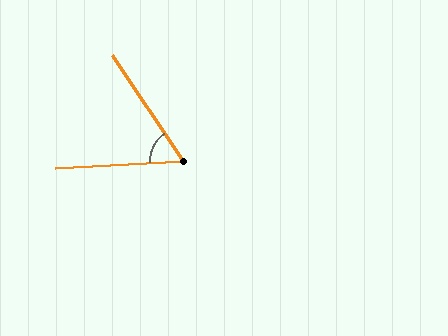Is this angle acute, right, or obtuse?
It is acute.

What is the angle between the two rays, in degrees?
Approximately 59 degrees.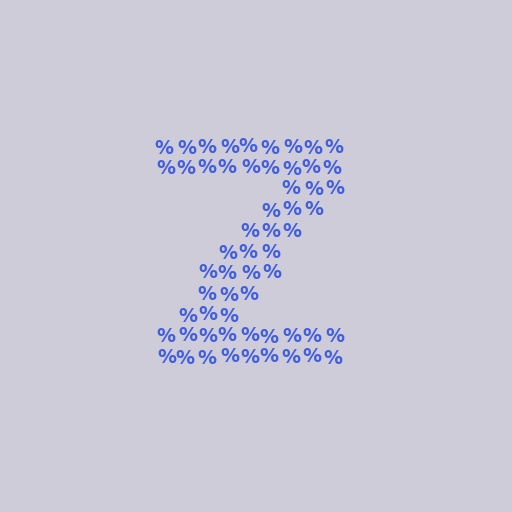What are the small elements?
The small elements are percent signs.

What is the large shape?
The large shape is the letter Z.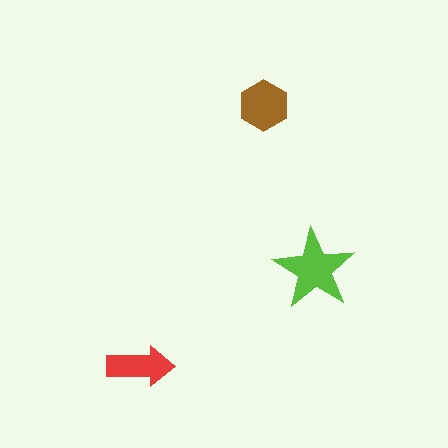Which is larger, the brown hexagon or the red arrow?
The brown hexagon.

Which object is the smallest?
The red arrow.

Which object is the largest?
The lime star.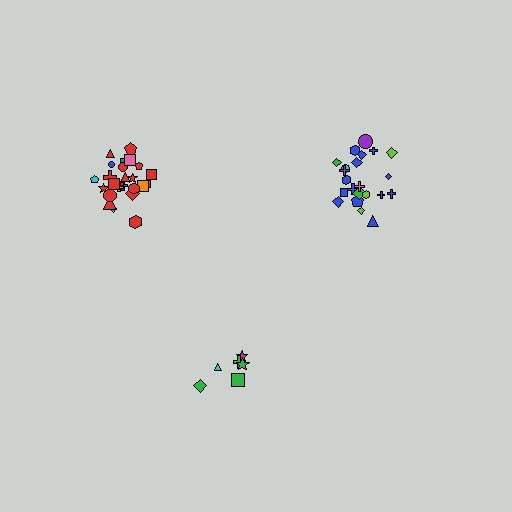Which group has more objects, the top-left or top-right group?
The top-left group.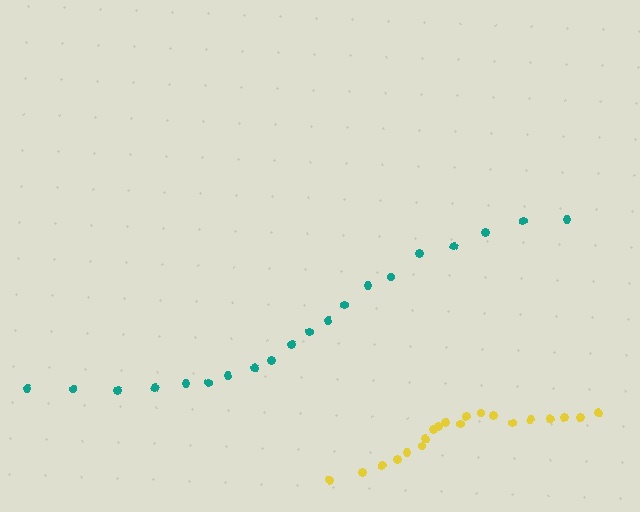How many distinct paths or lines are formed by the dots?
There are 2 distinct paths.